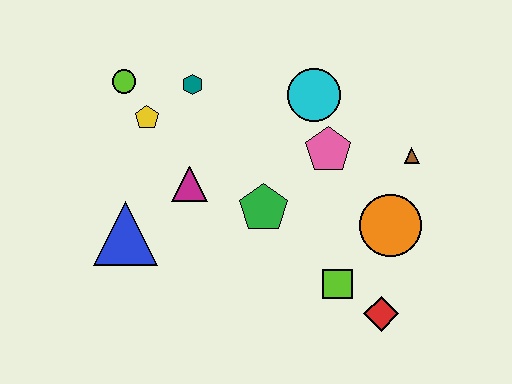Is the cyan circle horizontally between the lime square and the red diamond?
No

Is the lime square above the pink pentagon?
No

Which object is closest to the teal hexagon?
The yellow pentagon is closest to the teal hexagon.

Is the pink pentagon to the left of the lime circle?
No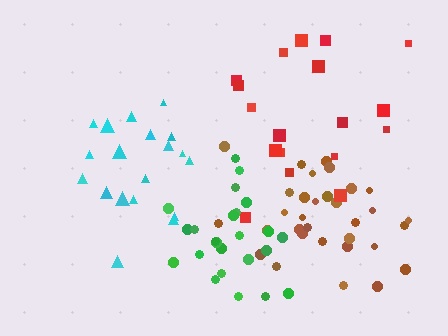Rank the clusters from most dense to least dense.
brown, green, cyan, red.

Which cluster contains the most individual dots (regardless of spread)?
Brown (32).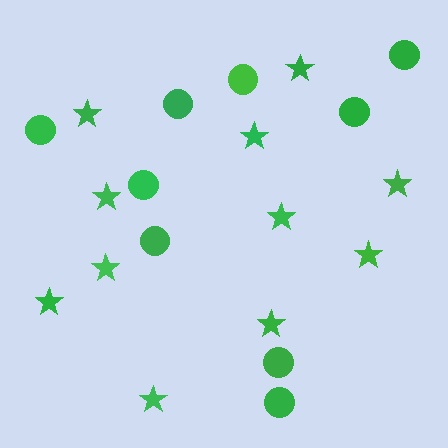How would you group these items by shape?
There are 2 groups: one group of stars (11) and one group of circles (9).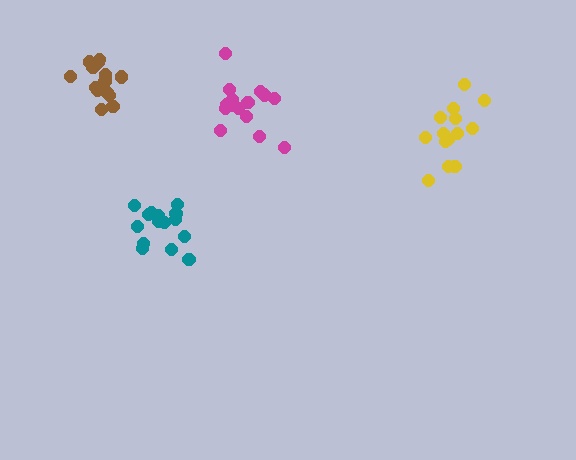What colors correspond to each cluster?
The clusters are colored: teal, magenta, brown, yellow.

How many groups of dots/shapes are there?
There are 4 groups.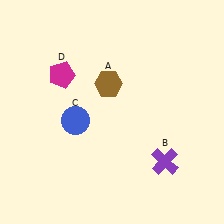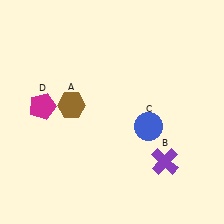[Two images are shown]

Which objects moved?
The objects that moved are: the brown hexagon (A), the blue circle (C), the magenta pentagon (D).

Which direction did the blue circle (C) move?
The blue circle (C) moved right.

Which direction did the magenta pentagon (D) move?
The magenta pentagon (D) moved down.